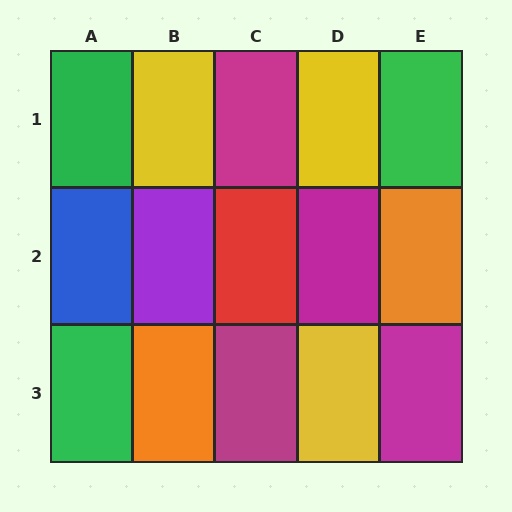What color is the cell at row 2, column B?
Purple.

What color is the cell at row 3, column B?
Orange.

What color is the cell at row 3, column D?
Yellow.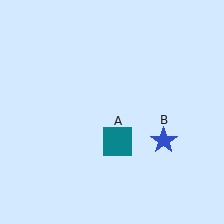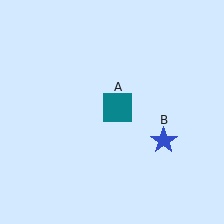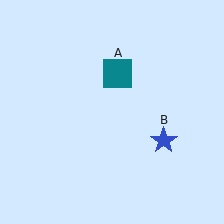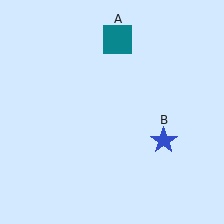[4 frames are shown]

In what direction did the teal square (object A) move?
The teal square (object A) moved up.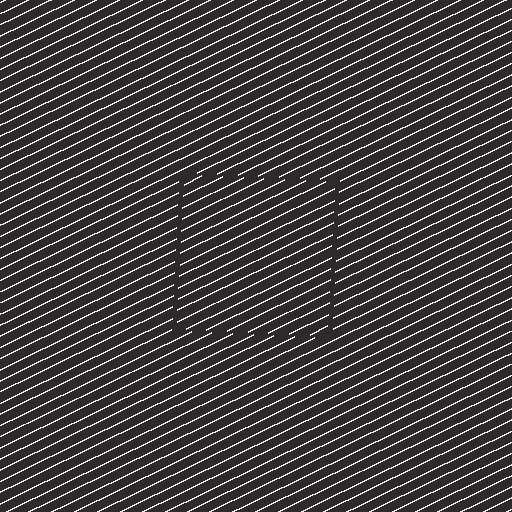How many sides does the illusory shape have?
4 sides — the line-ends trace a square.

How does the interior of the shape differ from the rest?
The interior of the shape contains the same grating, shifted by half a period — the contour is defined by the phase discontinuity where line-ends from the inner and outer gratings abut.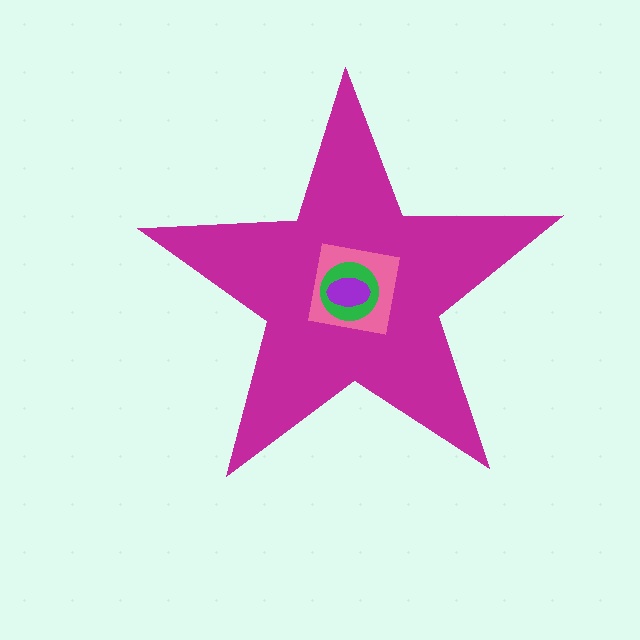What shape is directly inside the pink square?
The green circle.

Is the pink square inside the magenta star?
Yes.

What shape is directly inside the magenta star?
The pink square.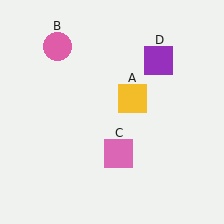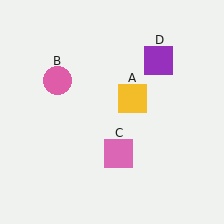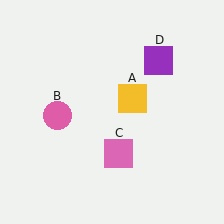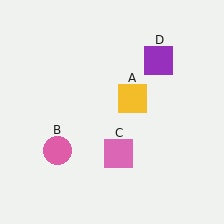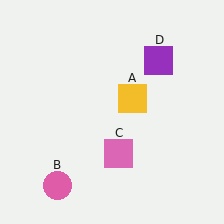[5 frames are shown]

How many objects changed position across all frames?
1 object changed position: pink circle (object B).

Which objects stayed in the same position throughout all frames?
Yellow square (object A) and pink square (object C) and purple square (object D) remained stationary.